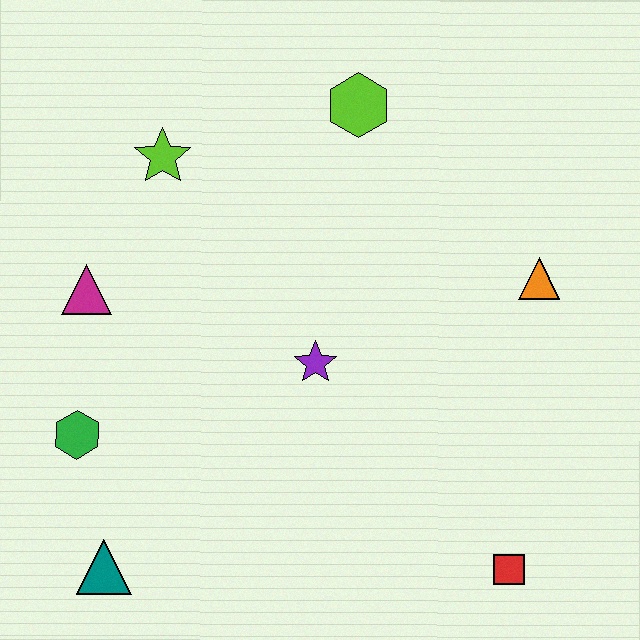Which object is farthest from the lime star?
The red square is farthest from the lime star.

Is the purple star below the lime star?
Yes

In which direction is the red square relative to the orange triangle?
The red square is below the orange triangle.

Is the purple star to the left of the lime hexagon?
Yes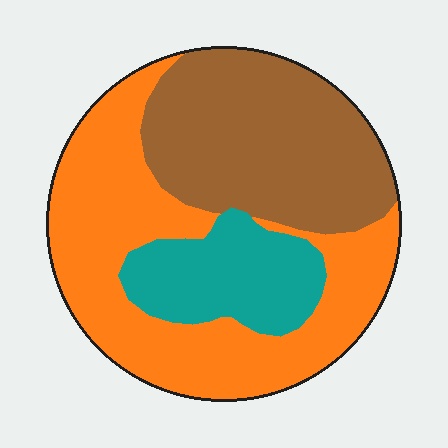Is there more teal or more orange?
Orange.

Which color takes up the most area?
Orange, at roughly 45%.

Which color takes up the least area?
Teal, at roughly 20%.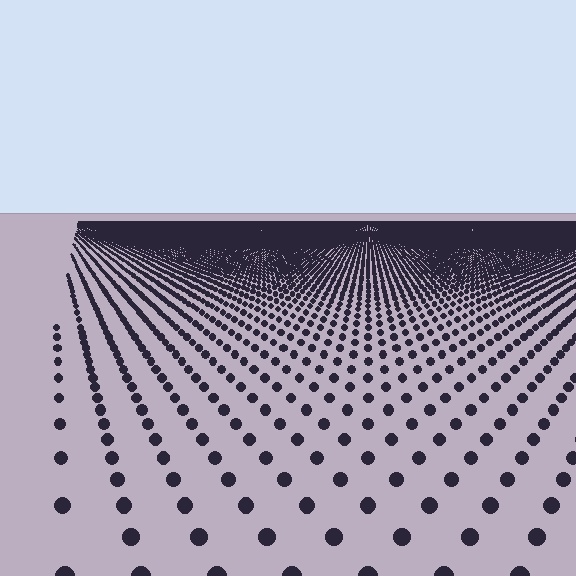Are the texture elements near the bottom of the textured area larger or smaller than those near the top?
Larger. Near the bottom, elements are closer to the viewer and appear at a bigger on-screen size.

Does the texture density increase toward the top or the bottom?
Density increases toward the top.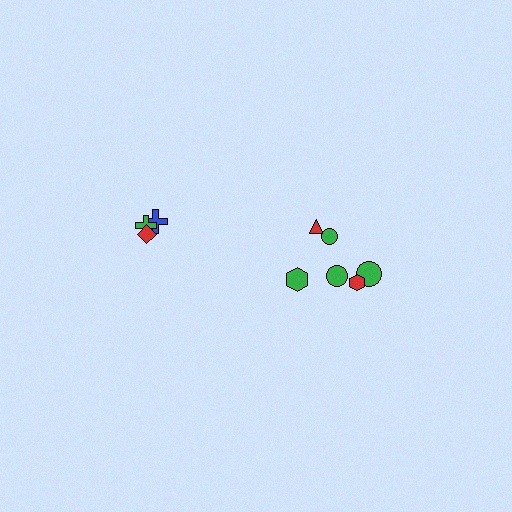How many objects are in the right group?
There are 6 objects.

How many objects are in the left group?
There are 3 objects.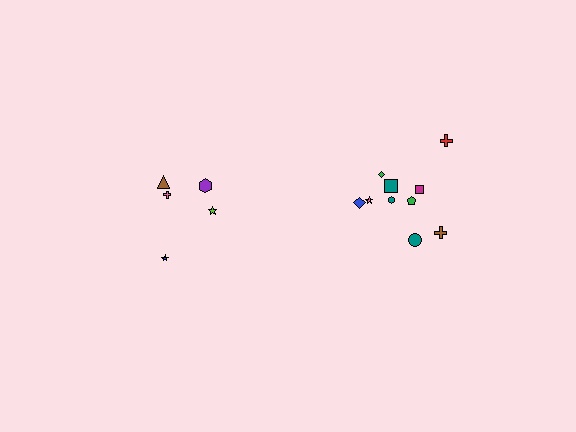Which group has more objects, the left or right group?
The right group.